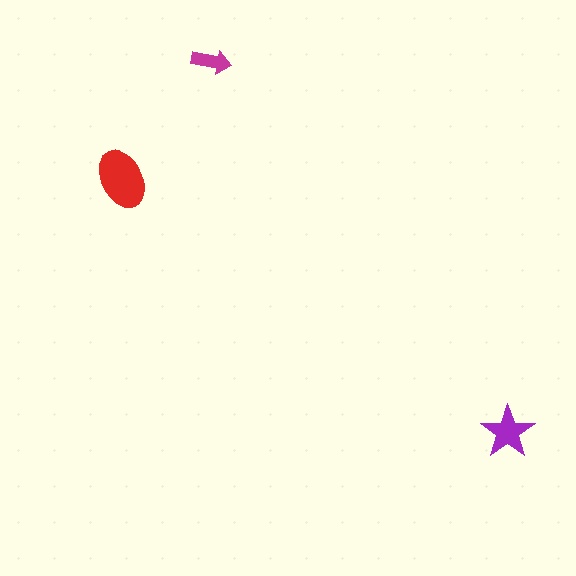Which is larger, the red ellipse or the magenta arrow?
The red ellipse.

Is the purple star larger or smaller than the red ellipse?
Smaller.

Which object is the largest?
The red ellipse.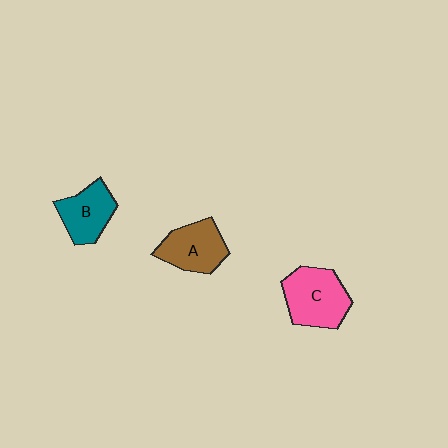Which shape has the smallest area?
Shape B (teal).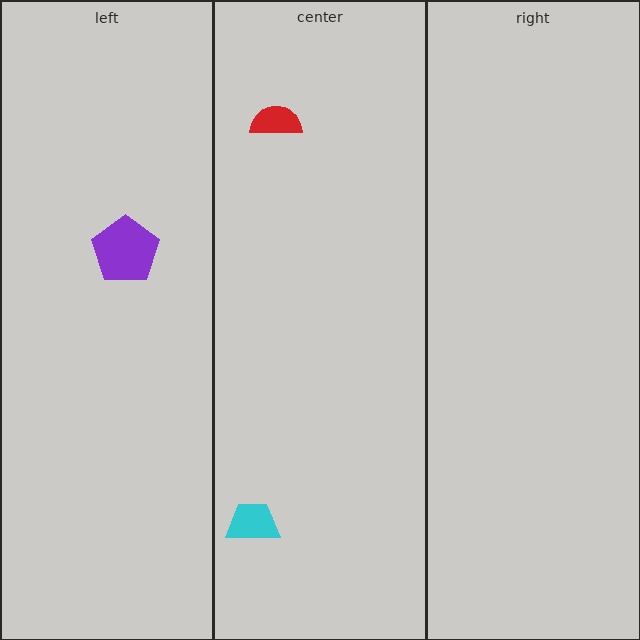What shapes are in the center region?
The red semicircle, the cyan trapezoid.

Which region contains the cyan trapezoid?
The center region.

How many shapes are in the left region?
1.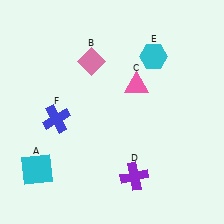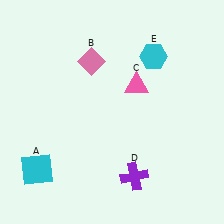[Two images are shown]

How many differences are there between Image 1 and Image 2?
There is 1 difference between the two images.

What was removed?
The blue cross (F) was removed in Image 2.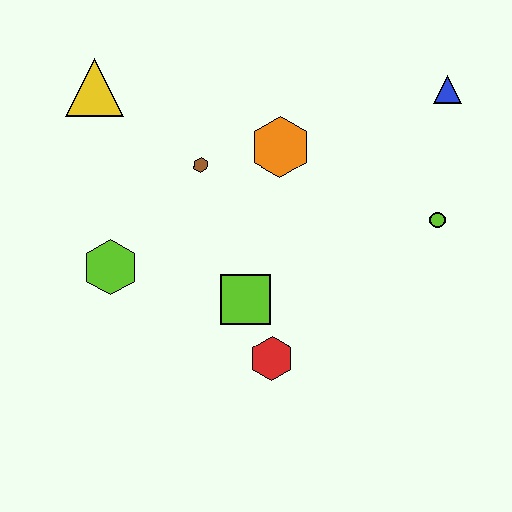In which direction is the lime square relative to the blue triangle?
The lime square is below the blue triangle.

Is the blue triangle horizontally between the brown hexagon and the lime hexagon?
No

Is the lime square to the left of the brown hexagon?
No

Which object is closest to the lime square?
The red hexagon is closest to the lime square.